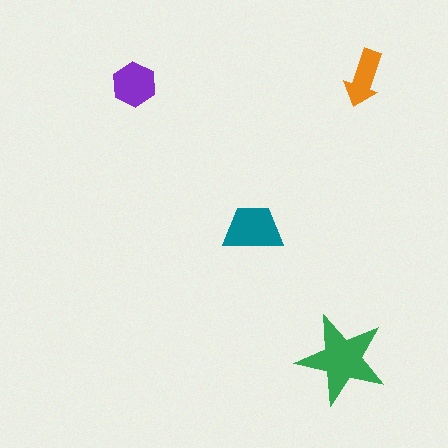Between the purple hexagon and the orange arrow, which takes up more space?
The purple hexagon.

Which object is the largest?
The green star.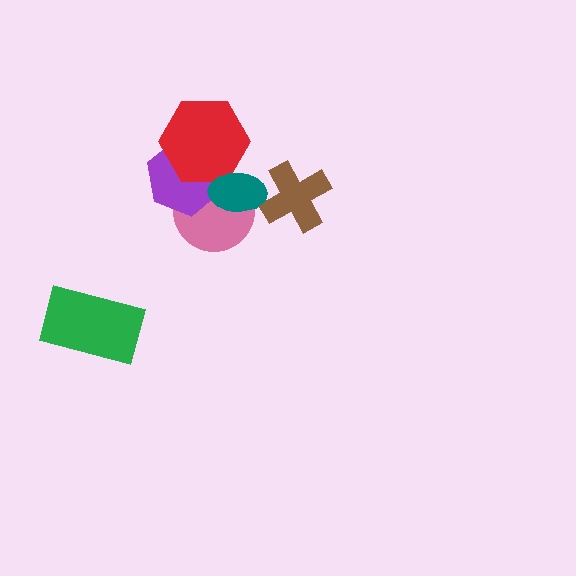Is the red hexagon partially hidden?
Yes, it is partially covered by another shape.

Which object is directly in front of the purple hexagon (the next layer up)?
The red hexagon is directly in front of the purple hexagon.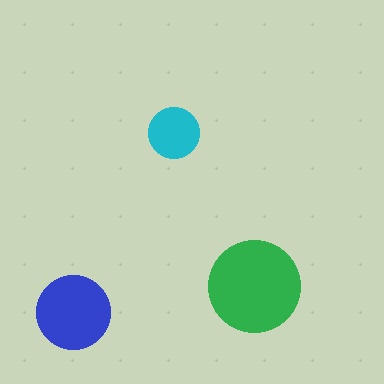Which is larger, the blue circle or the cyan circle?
The blue one.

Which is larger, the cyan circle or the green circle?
The green one.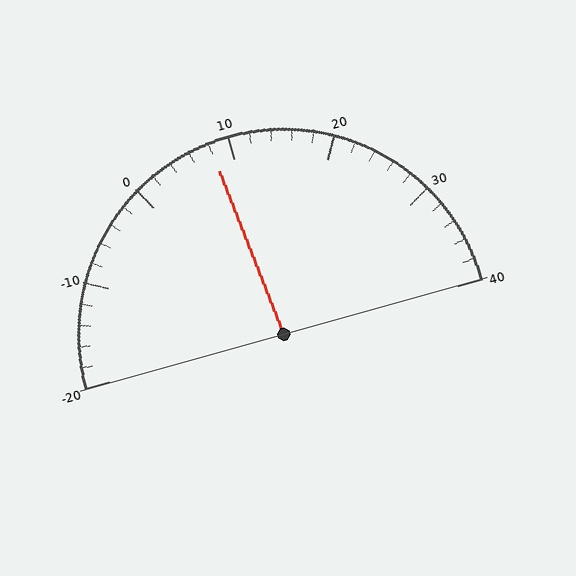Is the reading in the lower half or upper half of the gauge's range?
The reading is in the lower half of the range (-20 to 40).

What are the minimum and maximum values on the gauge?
The gauge ranges from -20 to 40.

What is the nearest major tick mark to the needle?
The nearest major tick mark is 10.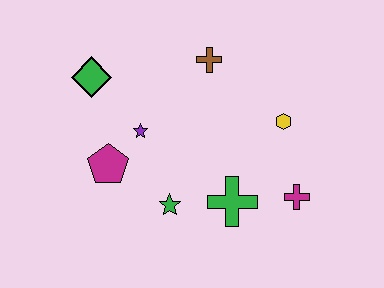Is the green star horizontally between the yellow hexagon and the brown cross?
No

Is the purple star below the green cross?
No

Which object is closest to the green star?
The green cross is closest to the green star.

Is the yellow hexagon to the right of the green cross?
Yes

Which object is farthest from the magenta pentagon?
The magenta cross is farthest from the magenta pentagon.